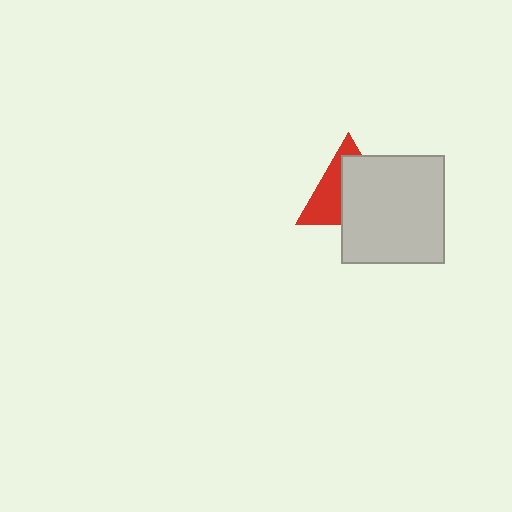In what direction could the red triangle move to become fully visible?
The red triangle could move toward the upper-left. That would shift it out from behind the light gray rectangle entirely.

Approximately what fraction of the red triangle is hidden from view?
Roughly 56% of the red triangle is hidden behind the light gray rectangle.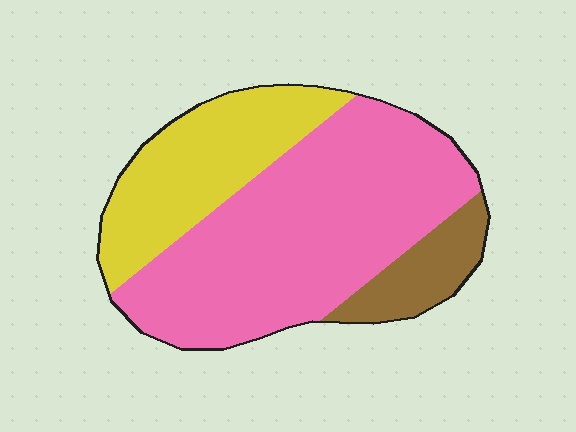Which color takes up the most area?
Pink, at roughly 60%.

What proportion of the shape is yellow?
Yellow takes up about one quarter (1/4) of the shape.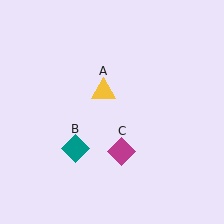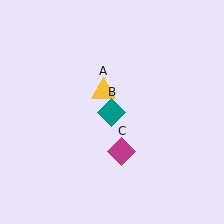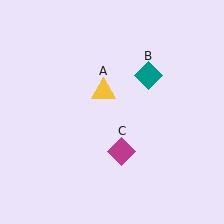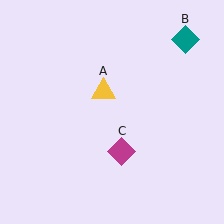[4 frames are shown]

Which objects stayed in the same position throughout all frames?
Yellow triangle (object A) and magenta diamond (object C) remained stationary.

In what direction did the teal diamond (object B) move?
The teal diamond (object B) moved up and to the right.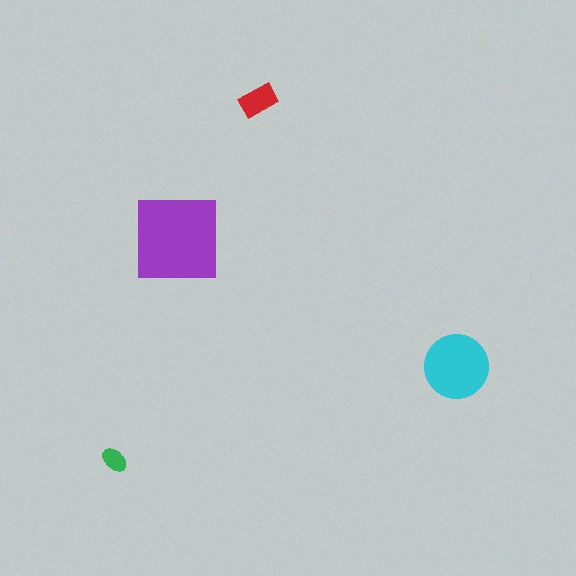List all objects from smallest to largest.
The green ellipse, the red rectangle, the cyan circle, the purple square.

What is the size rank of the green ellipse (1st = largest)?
4th.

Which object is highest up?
The red rectangle is topmost.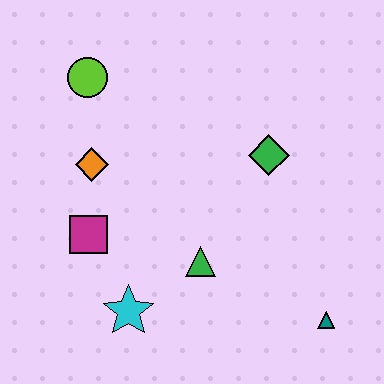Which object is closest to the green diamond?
The green triangle is closest to the green diamond.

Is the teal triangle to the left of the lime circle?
No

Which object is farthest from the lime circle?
The teal triangle is farthest from the lime circle.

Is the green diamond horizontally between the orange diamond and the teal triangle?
Yes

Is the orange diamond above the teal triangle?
Yes